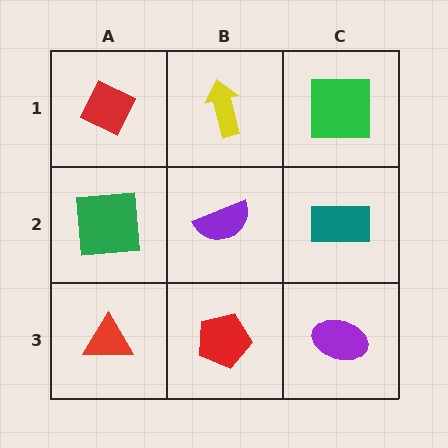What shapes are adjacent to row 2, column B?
A yellow arrow (row 1, column B), a red pentagon (row 3, column B), a green square (row 2, column A), a teal rectangle (row 2, column C).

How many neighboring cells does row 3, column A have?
2.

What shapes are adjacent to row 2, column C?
A green square (row 1, column C), a purple ellipse (row 3, column C), a purple semicircle (row 2, column B).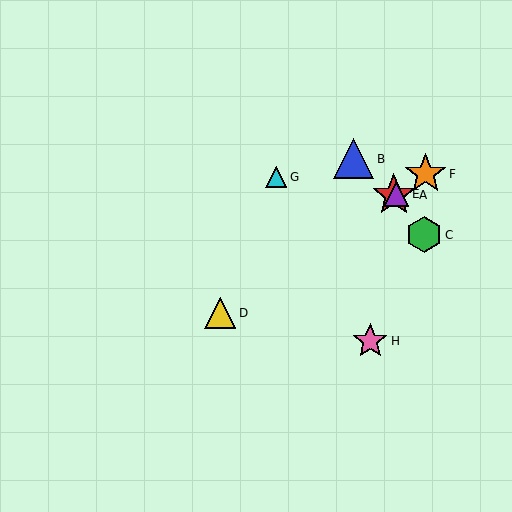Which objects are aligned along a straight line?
Objects A, D, E, F are aligned along a straight line.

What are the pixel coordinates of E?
Object E is at (396, 194).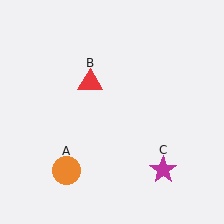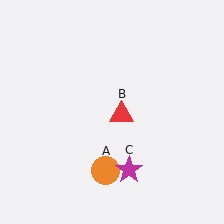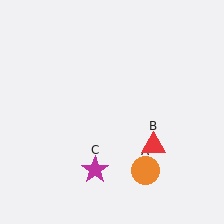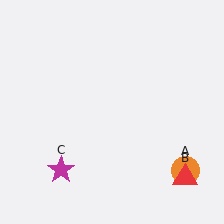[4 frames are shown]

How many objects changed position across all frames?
3 objects changed position: orange circle (object A), red triangle (object B), magenta star (object C).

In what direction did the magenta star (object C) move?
The magenta star (object C) moved left.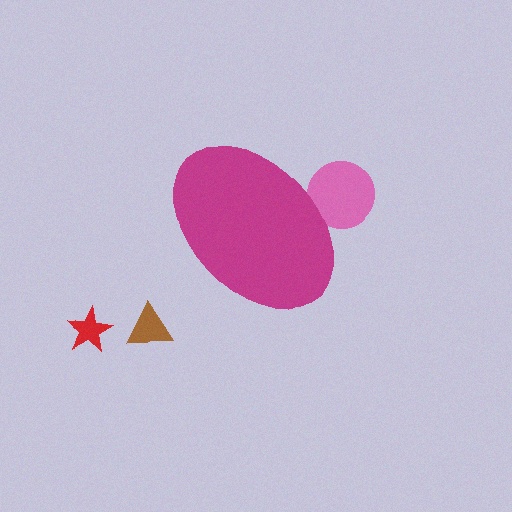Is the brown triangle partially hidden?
No, the brown triangle is fully visible.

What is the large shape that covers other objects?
A magenta ellipse.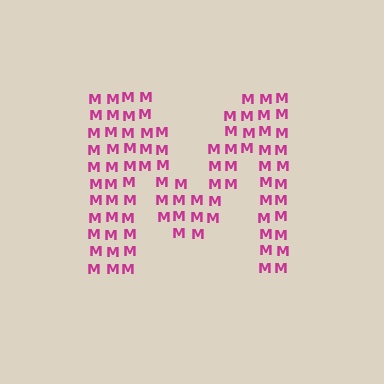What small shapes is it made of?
It is made of small letter M's.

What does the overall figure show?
The overall figure shows the letter M.